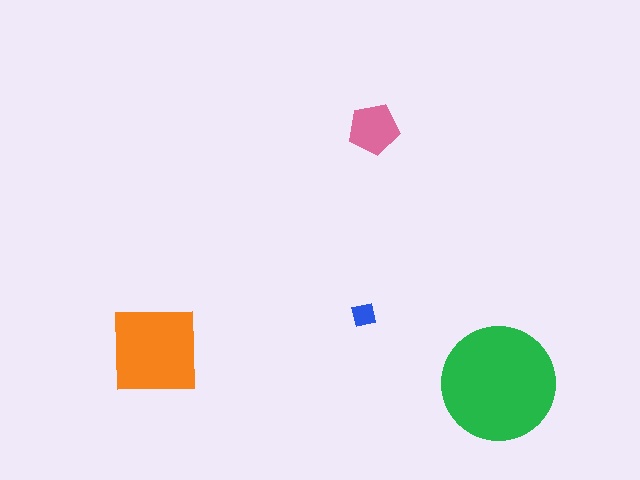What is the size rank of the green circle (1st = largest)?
1st.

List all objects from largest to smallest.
The green circle, the orange square, the pink pentagon, the blue square.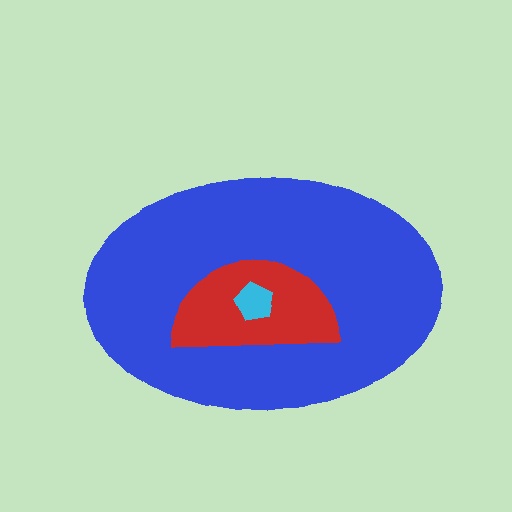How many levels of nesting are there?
3.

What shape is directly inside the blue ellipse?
The red semicircle.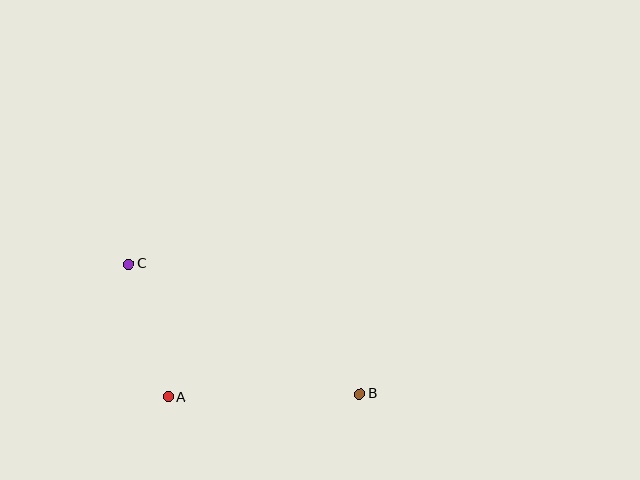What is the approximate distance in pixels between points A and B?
The distance between A and B is approximately 191 pixels.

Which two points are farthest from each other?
Points B and C are farthest from each other.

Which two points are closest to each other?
Points A and C are closest to each other.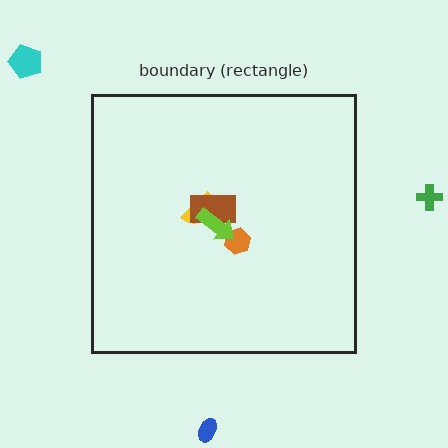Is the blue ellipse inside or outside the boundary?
Outside.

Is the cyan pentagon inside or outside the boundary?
Outside.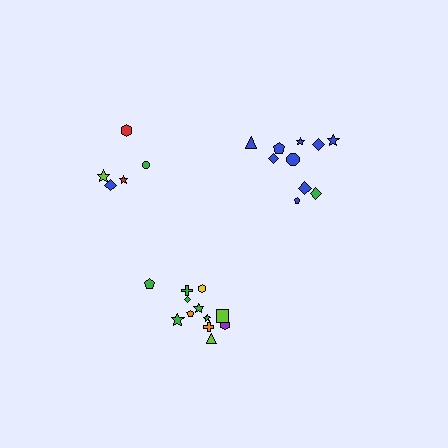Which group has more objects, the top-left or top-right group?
The top-right group.